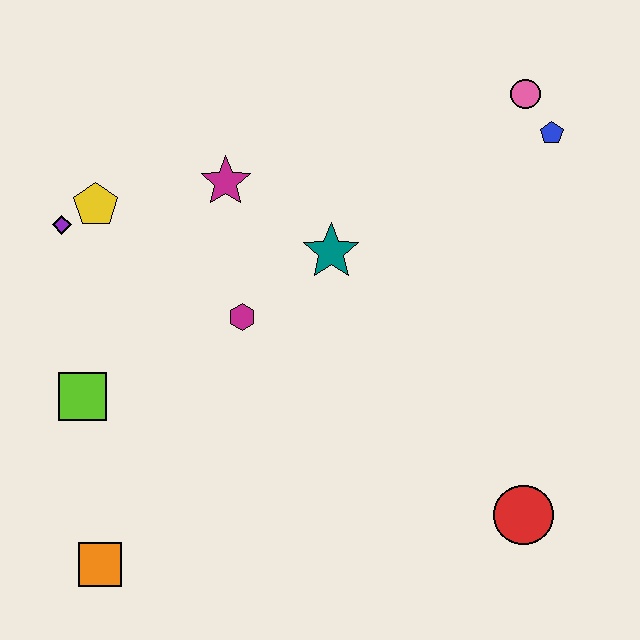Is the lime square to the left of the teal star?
Yes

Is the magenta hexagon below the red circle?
No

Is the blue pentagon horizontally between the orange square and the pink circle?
No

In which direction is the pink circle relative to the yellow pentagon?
The pink circle is to the right of the yellow pentagon.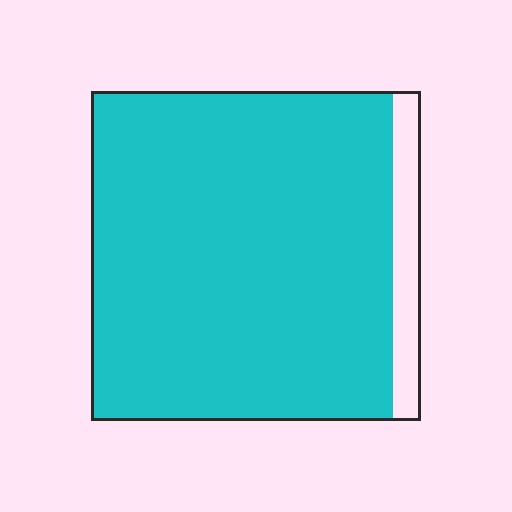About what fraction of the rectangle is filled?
About nine tenths (9/10).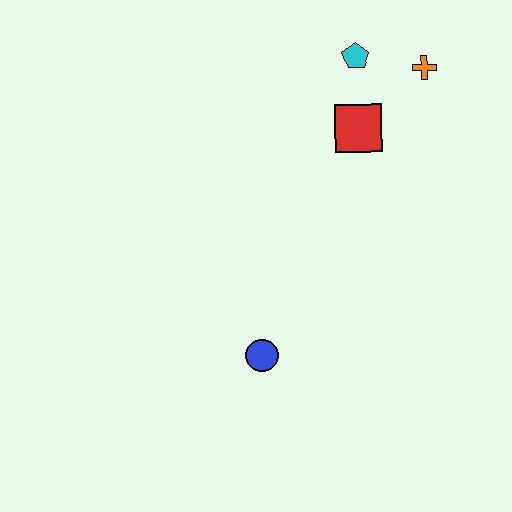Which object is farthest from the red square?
The blue circle is farthest from the red square.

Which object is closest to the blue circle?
The red square is closest to the blue circle.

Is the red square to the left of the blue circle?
No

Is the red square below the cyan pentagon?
Yes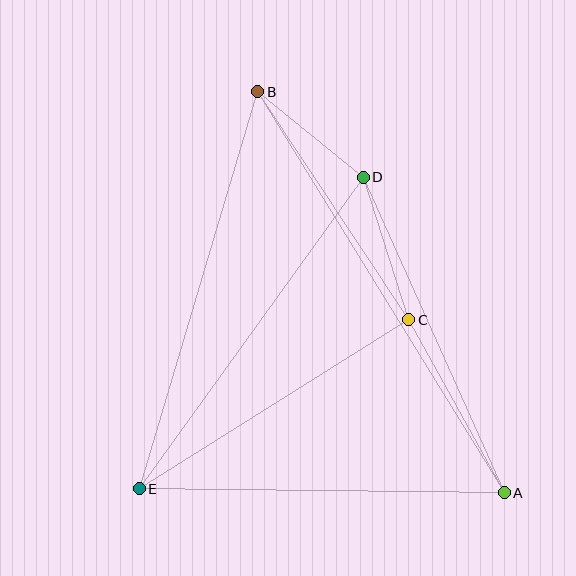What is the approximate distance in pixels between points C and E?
The distance between C and E is approximately 318 pixels.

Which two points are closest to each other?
Points B and D are closest to each other.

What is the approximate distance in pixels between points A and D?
The distance between A and D is approximately 346 pixels.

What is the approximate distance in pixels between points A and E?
The distance between A and E is approximately 365 pixels.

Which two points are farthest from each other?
Points A and B are farthest from each other.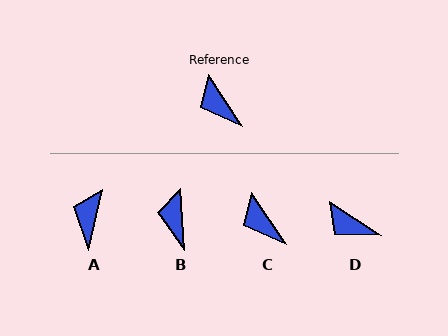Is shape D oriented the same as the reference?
No, it is off by about 23 degrees.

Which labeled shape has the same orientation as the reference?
C.